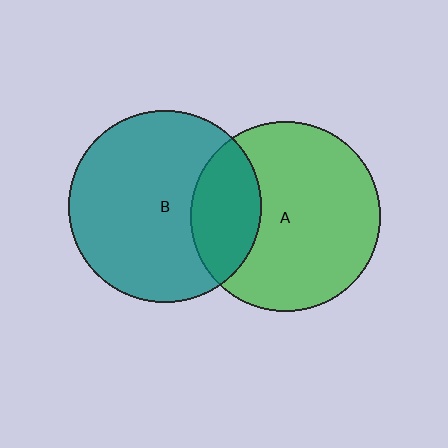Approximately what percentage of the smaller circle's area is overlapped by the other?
Approximately 25%.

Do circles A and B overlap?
Yes.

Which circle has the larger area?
Circle B (teal).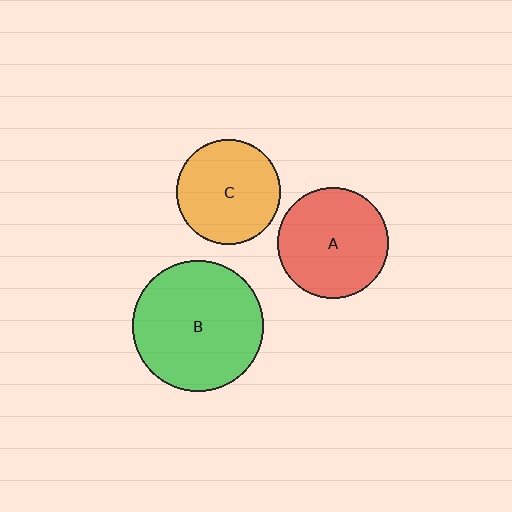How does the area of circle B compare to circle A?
Approximately 1.4 times.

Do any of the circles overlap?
No, none of the circles overlap.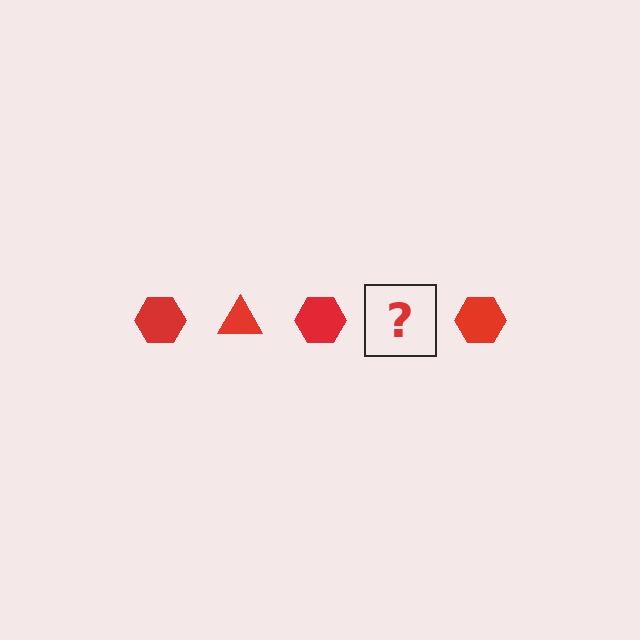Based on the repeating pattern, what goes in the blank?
The blank should be a red triangle.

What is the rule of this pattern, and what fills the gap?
The rule is that the pattern cycles through hexagon, triangle shapes in red. The gap should be filled with a red triangle.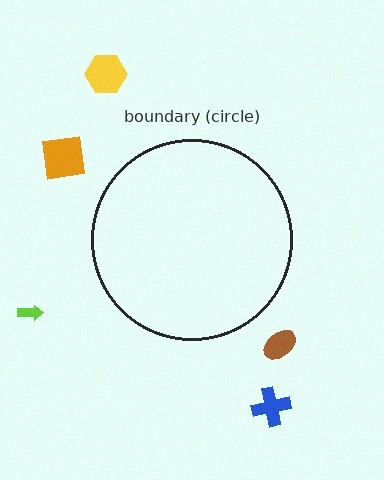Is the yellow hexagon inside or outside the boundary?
Outside.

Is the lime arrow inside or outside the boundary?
Outside.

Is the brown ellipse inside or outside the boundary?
Outside.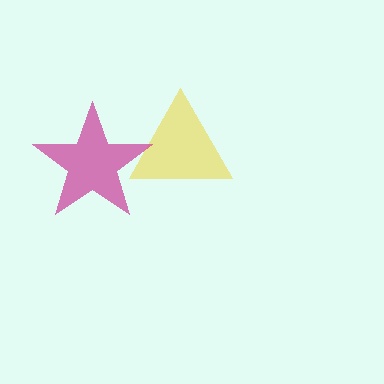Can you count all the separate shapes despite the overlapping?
Yes, there are 2 separate shapes.